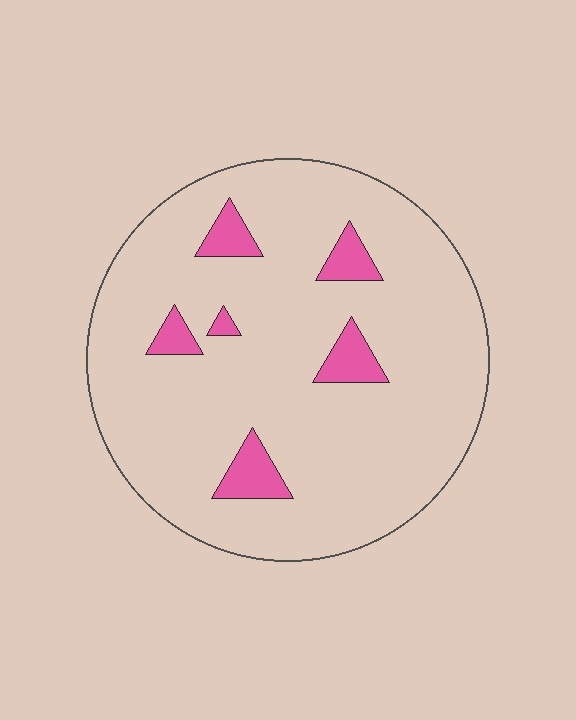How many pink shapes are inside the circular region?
6.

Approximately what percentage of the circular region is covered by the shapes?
Approximately 10%.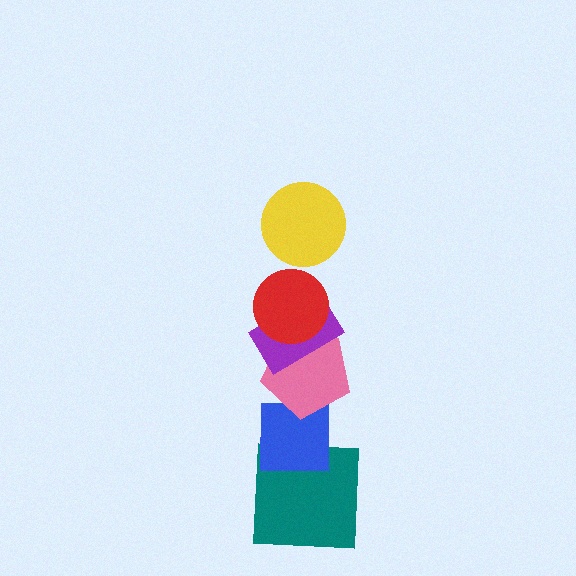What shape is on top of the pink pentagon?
The purple rectangle is on top of the pink pentagon.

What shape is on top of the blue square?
The pink pentagon is on top of the blue square.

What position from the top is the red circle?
The red circle is 2nd from the top.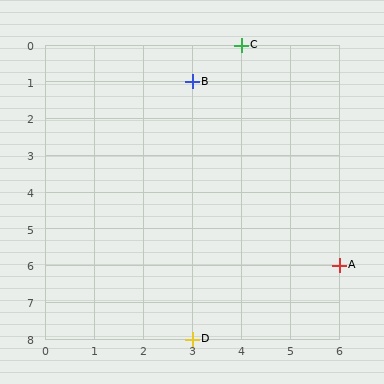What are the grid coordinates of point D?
Point D is at grid coordinates (3, 8).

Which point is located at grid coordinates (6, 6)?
Point A is at (6, 6).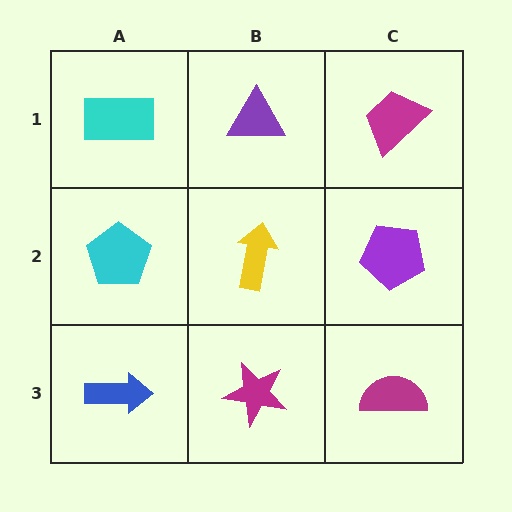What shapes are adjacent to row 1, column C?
A purple pentagon (row 2, column C), a purple triangle (row 1, column B).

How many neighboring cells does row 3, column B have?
3.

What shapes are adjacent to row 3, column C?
A purple pentagon (row 2, column C), a magenta star (row 3, column B).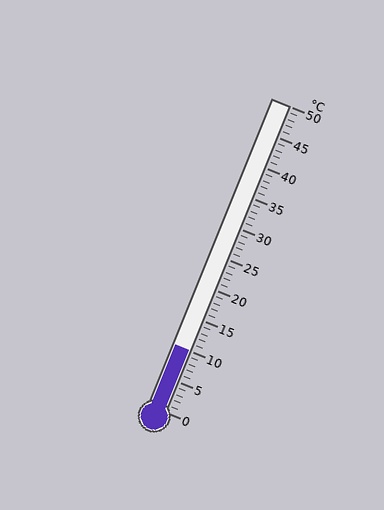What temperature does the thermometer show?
The thermometer shows approximately 10°C.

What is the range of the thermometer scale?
The thermometer scale ranges from 0°C to 50°C.